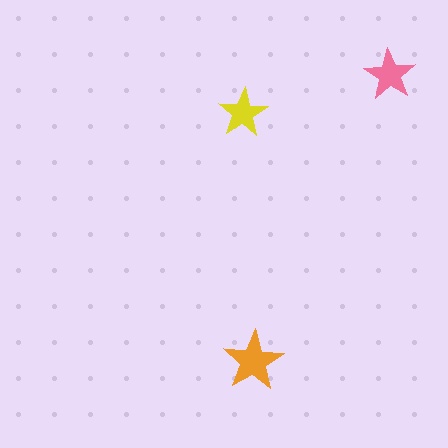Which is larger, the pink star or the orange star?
The orange one.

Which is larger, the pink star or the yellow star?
The pink one.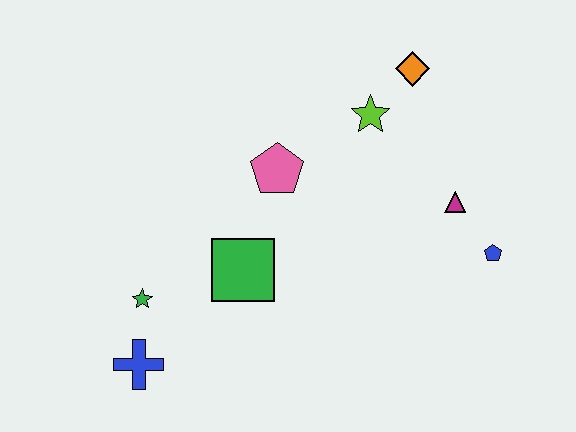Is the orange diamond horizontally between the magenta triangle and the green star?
Yes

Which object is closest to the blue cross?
The green star is closest to the blue cross.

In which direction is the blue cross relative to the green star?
The blue cross is below the green star.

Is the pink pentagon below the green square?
No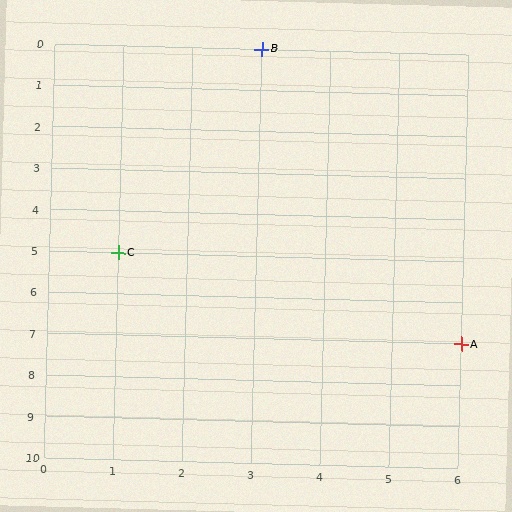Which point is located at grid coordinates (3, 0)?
Point B is at (3, 0).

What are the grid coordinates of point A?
Point A is at grid coordinates (6, 7).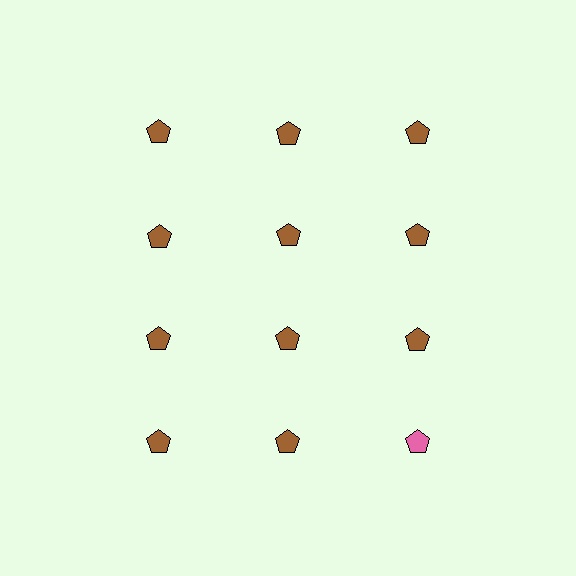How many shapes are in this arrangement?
There are 12 shapes arranged in a grid pattern.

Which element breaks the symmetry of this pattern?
The pink pentagon in the fourth row, center column breaks the symmetry. All other shapes are brown pentagons.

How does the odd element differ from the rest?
It has a different color: pink instead of brown.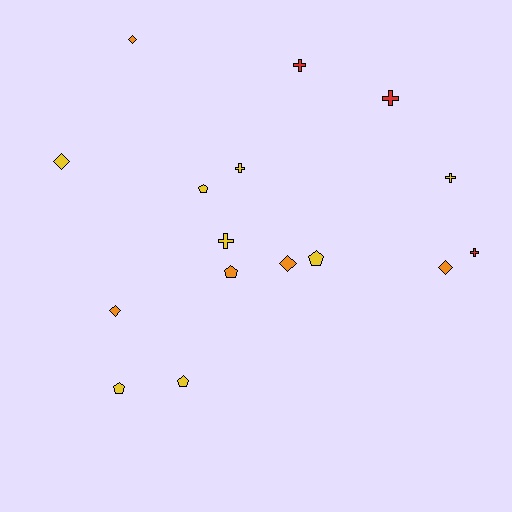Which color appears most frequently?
Yellow, with 8 objects.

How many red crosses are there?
There are 3 red crosses.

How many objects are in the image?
There are 16 objects.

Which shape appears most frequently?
Cross, with 6 objects.